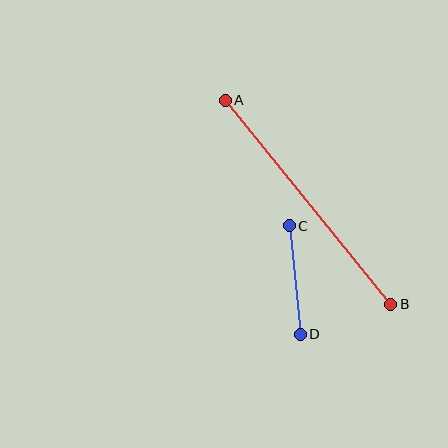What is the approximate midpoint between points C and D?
The midpoint is at approximately (295, 280) pixels.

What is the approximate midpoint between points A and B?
The midpoint is at approximately (308, 202) pixels.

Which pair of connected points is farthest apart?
Points A and B are farthest apart.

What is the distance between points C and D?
The distance is approximately 109 pixels.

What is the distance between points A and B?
The distance is approximately 263 pixels.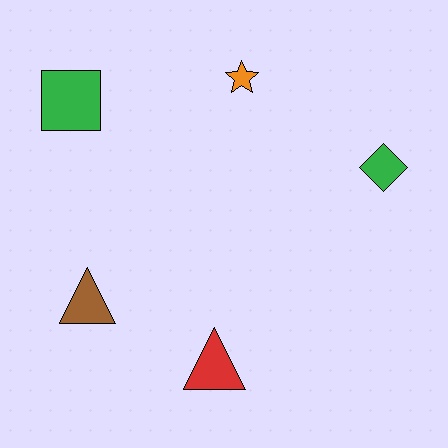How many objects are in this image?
There are 5 objects.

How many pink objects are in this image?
There are no pink objects.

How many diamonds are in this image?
There is 1 diamond.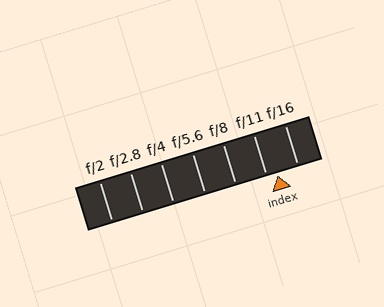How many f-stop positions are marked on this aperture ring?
There are 7 f-stop positions marked.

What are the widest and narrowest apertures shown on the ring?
The widest aperture shown is f/2 and the narrowest is f/16.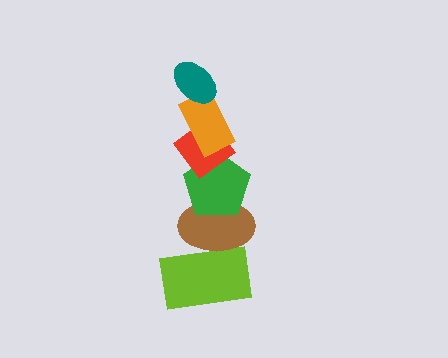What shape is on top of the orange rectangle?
The teal ellipse is on top of the orange rectangle.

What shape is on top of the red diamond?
The orange rectangle is on top of the red diamond.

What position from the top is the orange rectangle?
The orange rectangle is 2nd from the top.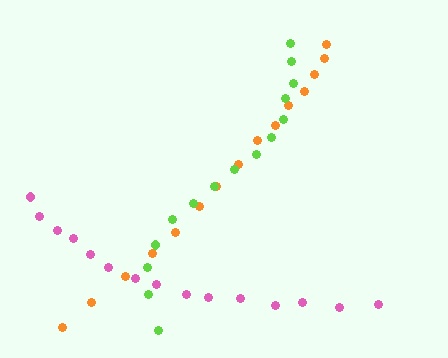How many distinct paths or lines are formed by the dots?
There are 3 distinct paths.